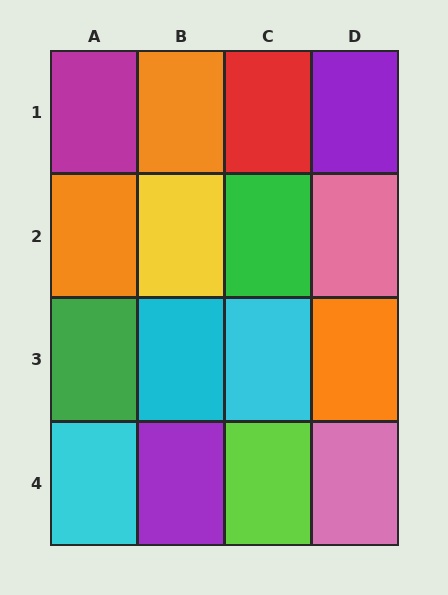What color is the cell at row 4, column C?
Lime.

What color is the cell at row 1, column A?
Magenta.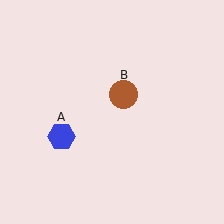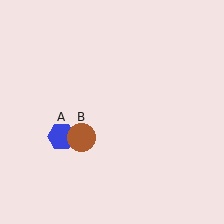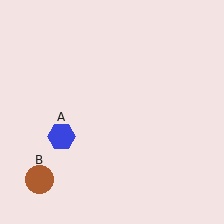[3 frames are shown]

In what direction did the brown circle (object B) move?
The brown circle (object B) moved down and to the left.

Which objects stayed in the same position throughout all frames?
Blue hexagon (object A) remained stationary.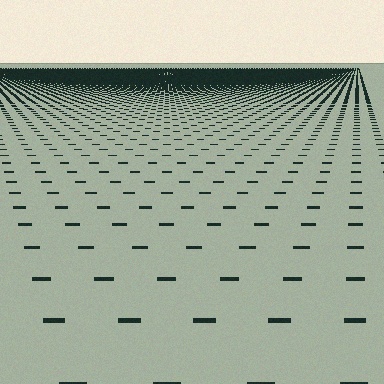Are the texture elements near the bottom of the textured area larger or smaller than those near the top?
Larger. Near the bottom, elements are closer to the viewer and appear at a bigger on-screen size.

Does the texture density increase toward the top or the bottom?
Density increases toward the top.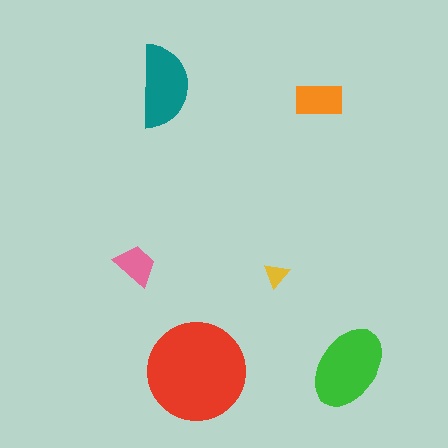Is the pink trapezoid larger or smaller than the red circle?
Smaller.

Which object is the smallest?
The yellow triangle.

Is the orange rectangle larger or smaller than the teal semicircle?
Smaller.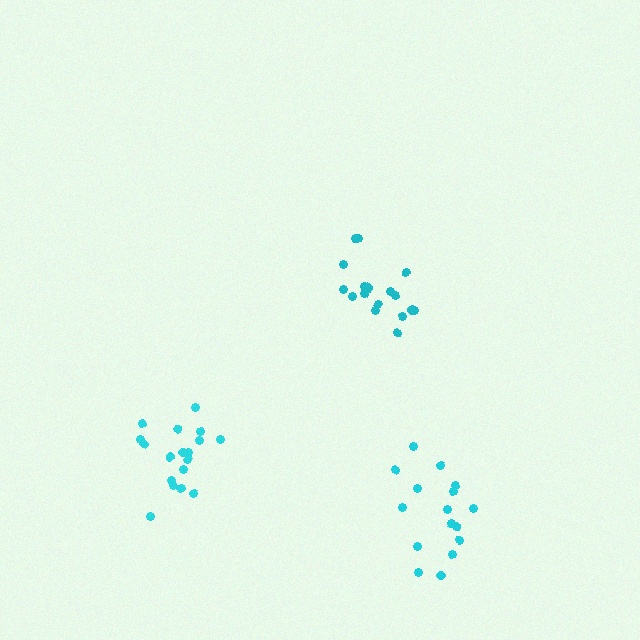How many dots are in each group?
Group 1: 18 dots, Group 2: 18 dots, Group 3: 16 dots (52 total).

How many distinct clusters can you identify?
There are 3 distinct clusters.